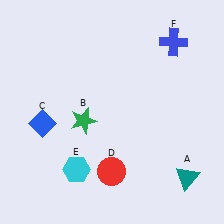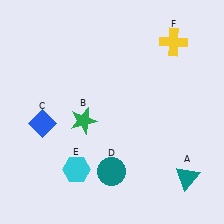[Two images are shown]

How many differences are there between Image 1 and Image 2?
There are 2 differences between the two images.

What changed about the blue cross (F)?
In Image 1, F is blue. In Image 2, it changed to yellow.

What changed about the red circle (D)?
In Image 1, D is red. In Image 2, it changed to teal.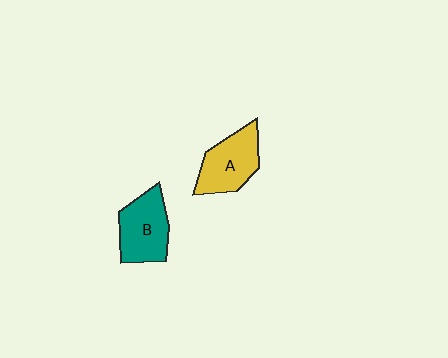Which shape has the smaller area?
Shape A (yellow).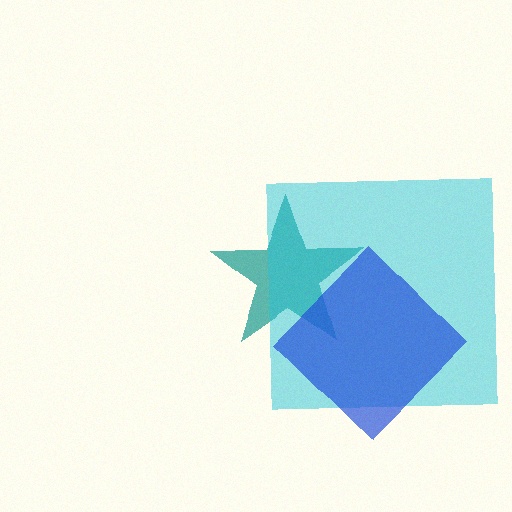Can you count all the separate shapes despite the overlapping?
Yes, there are 3 separate shapes.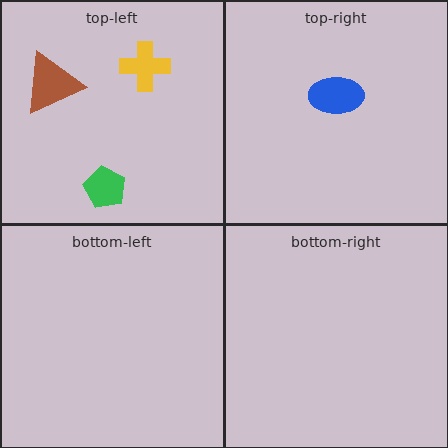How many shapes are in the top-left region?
3.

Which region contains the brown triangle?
The top-left region.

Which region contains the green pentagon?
The top-left region.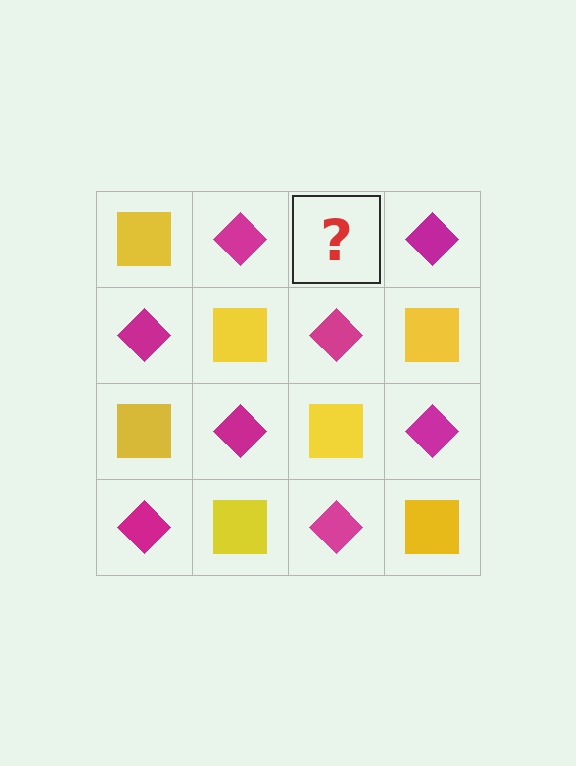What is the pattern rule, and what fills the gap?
The rule is that it alternates yellow square and magenta diamond in a checkerboard pattern. The gap should be filled with a yellow square.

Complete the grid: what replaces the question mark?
The question mark should be replaced with a yellow square.